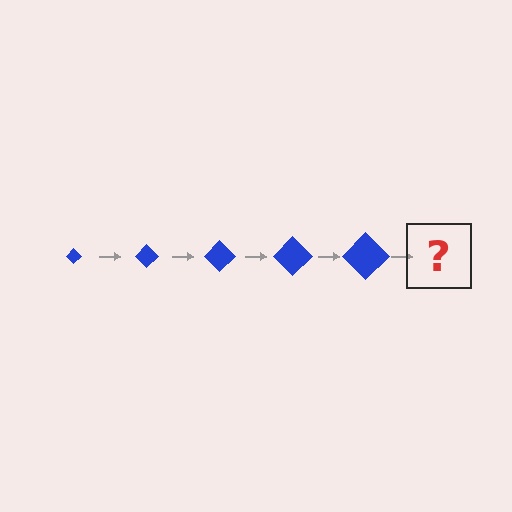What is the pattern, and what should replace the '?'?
The pattern is that the diamond gets progressively larger each step. The '?' should be a blue diamond, larger than the previous one.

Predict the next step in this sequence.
The next step is a blue diamond, larger than the previous one.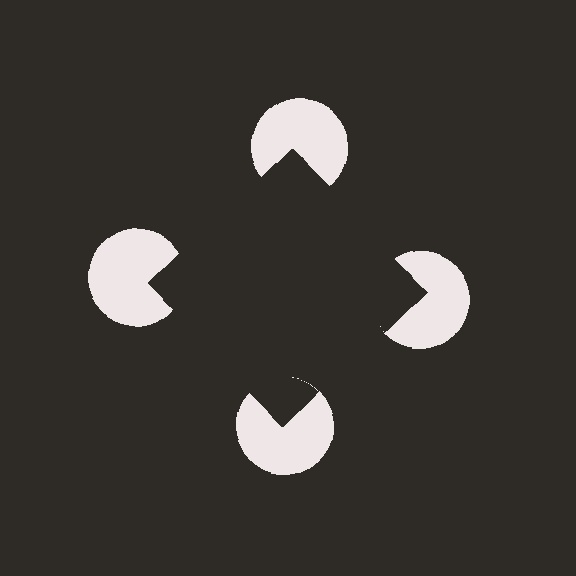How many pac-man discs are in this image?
There are 4 — one at each vertex of the illusory square.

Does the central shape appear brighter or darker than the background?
It typically appears slightly darker than the background, even though no actual brightness change is drawn.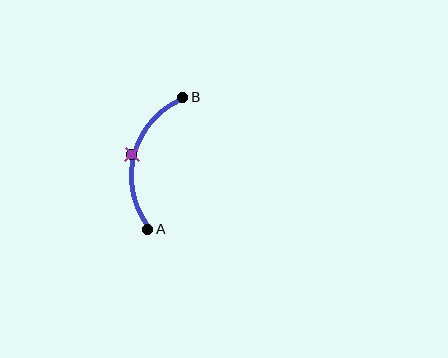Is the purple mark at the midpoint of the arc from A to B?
Yes. The purple mark lies on the arc at equal arc-length from both A and B — it is the arc midpoint.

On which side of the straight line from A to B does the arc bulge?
The arc bulges to the left of the straight line connecting A and B.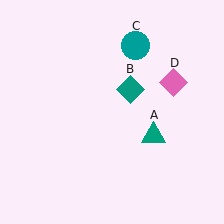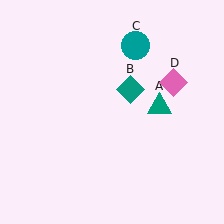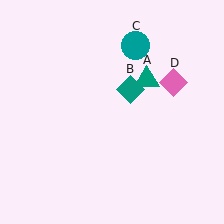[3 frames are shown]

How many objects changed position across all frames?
1 object changed position: teal triangle (object A).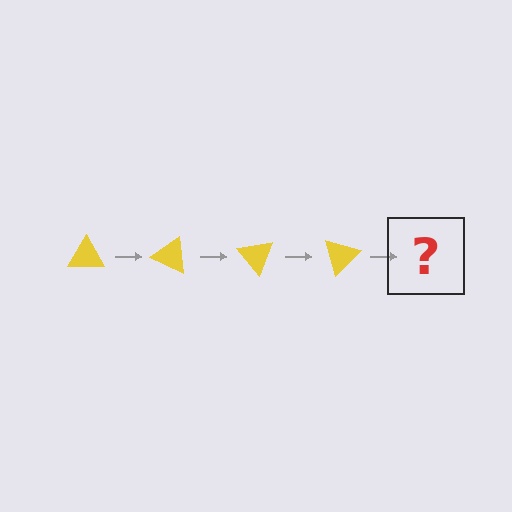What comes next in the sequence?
The next element should be a yellow triangle rotated 100 degrees.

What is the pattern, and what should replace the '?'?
The pattern is that the triangle rotates 25 degrees each step. The '?' should be a yellow triangle rotated 100 degrees.